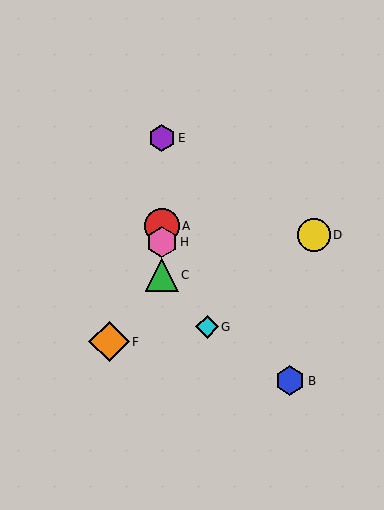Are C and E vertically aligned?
Yes, both are at x≈162.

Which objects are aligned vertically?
Objects A, C, E, H are aligned vertically.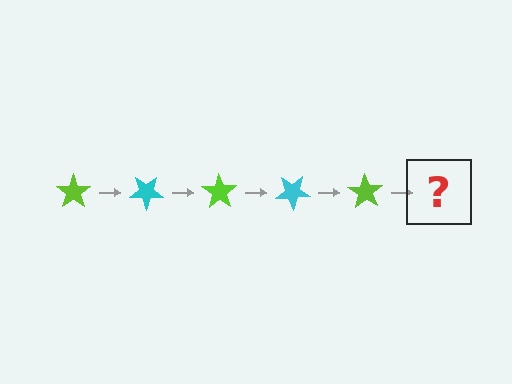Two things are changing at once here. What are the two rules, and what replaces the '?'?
The two rules are that it rotates 35 degrees each step and the color cycles through lime and cyan. The '?' should be a cyan star, rotated 175 degrees from the start.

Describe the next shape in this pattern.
It should be a cyan star, rotated 175 degrees from the start.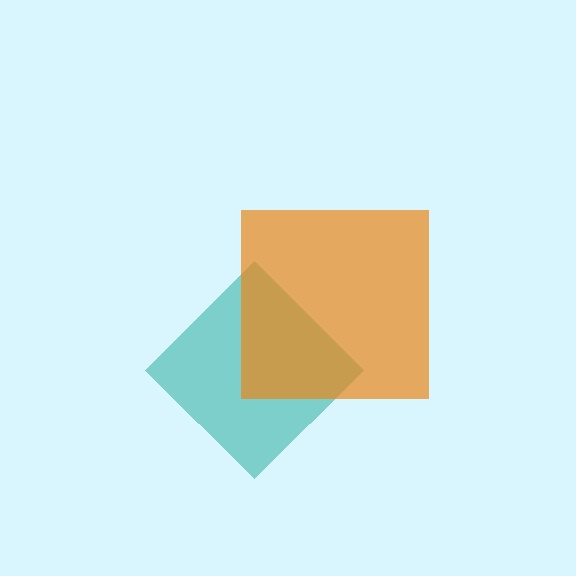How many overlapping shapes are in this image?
There are 2 overlapping shapes in the image.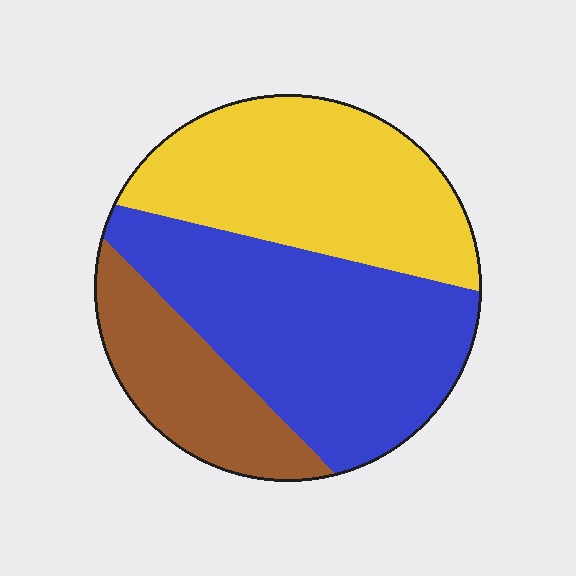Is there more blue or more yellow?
Blue.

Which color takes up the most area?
Blue, at roughly 45%.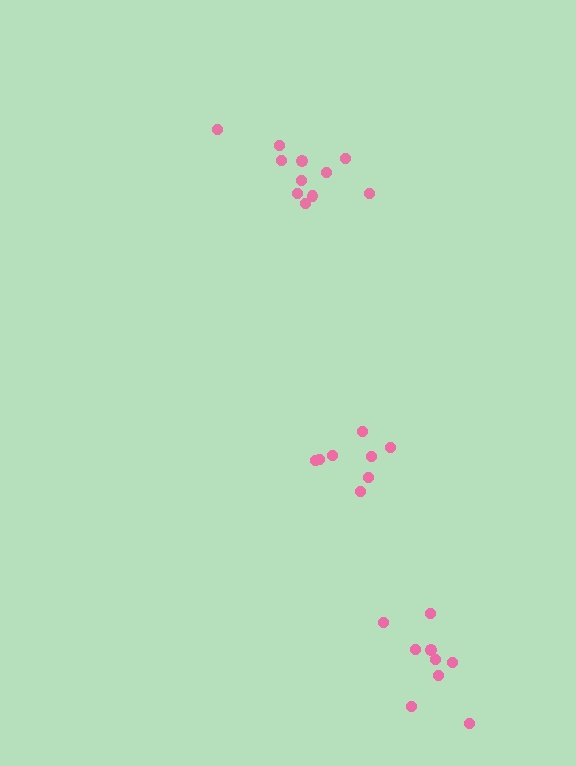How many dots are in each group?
Group 1: 11 dots, Group 2: 9 dots, Group 3: 8 dots (28 total).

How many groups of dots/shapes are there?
There are 3 groups.